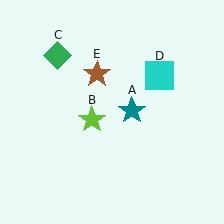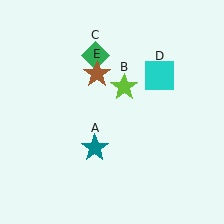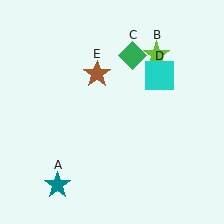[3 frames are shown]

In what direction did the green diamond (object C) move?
The green diamond (object C) moved right.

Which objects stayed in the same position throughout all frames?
Cyan square (object D) and brown star (object E) remained stationary.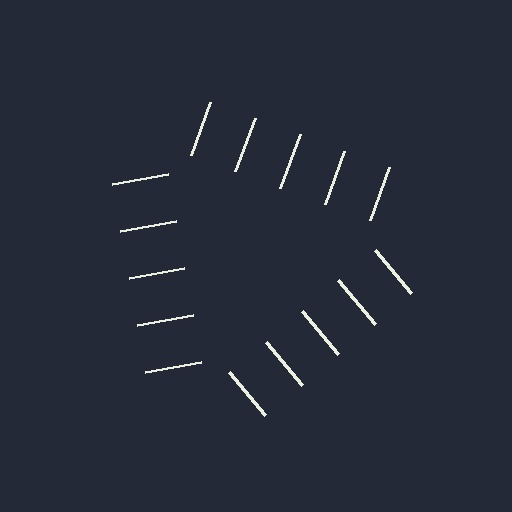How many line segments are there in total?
15 — 5 along each of the 3 edges.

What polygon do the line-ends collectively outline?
An illusory triangle — the line segments terminate on its edges but no continuous stroke is drawn.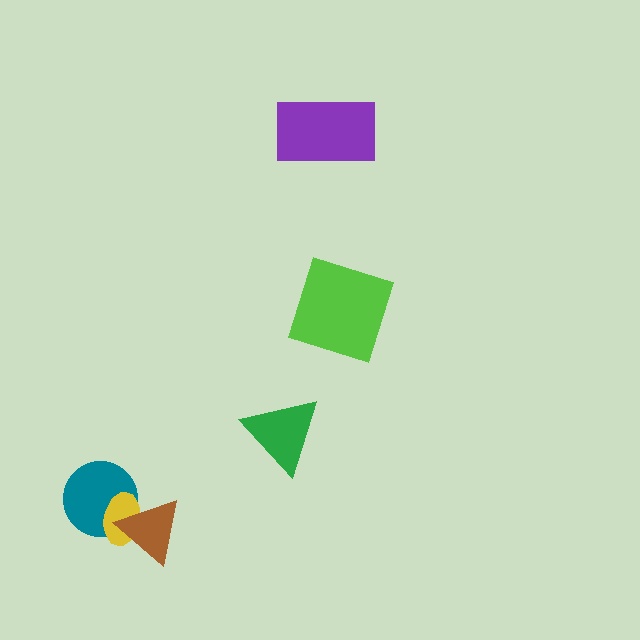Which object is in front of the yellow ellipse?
The brown triangle is in front of the yellow ellipse.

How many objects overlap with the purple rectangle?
0 objects overlap with the purple rectangle.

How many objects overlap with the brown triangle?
2 objects overlap with the brown triangle.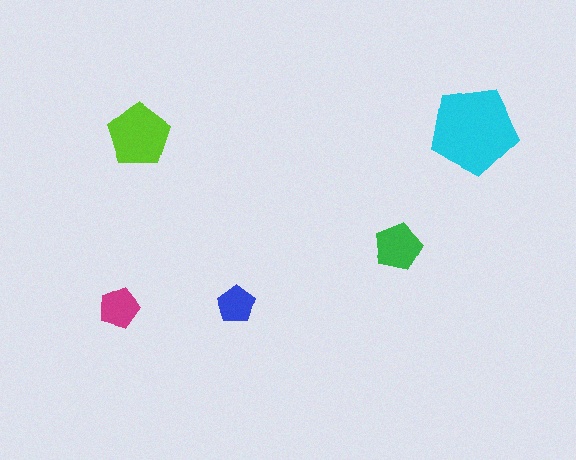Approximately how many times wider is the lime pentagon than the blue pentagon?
About 1.5 times wider.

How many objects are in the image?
There are 5 objects in the image.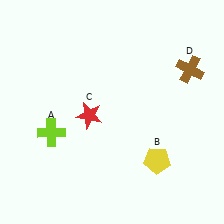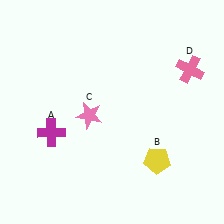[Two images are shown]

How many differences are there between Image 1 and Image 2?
There are 3 differences between the two images.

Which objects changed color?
A changed from lime to magenta. C changed from red to pink. D changed from brown to pink.